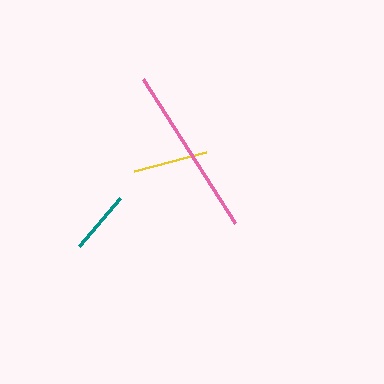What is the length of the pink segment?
The pink segment is approximately 171 pixels long.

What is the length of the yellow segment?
The yellow segment is approximately 74 pixels long.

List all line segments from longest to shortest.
From longest to shortest: pink, yellow, teal.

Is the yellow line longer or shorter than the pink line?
The pink line is longer than the yellow line.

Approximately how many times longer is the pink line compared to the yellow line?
The pink line is approximately 2.3 times the length of the yellow line.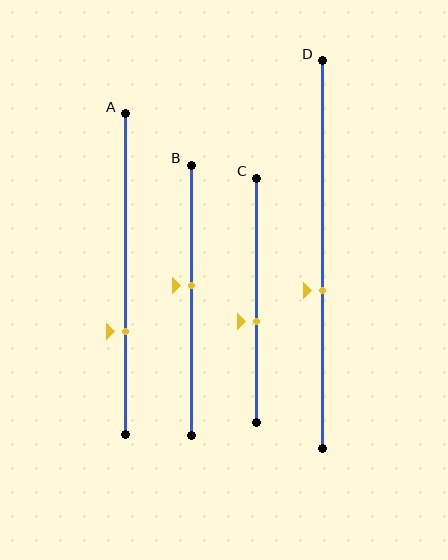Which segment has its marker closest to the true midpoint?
Segment B has its marker closest to the true midpoint.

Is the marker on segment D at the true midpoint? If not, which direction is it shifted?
No, the marker on segment D is shifted downward by about 9% of the segment length.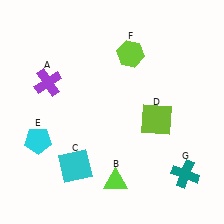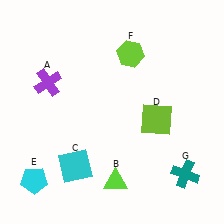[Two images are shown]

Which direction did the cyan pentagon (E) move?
The cyan pentagon (E) moved down.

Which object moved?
The cyan pentagon (E) moved down.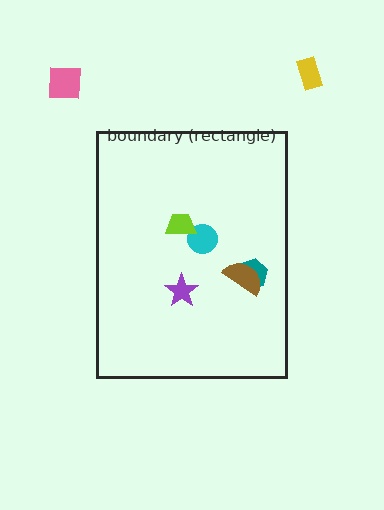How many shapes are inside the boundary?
5 inside, 2 outside.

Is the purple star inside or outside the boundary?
Inside.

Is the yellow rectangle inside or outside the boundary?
Outside.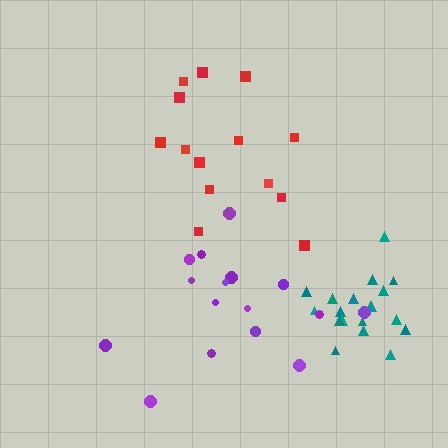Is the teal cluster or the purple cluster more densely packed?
Teal.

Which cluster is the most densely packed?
Teal.